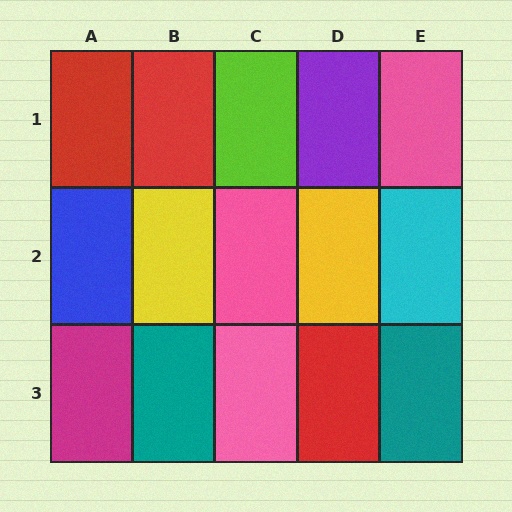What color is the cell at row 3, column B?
Teal.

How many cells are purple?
1 cell is purple.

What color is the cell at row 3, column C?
Pink.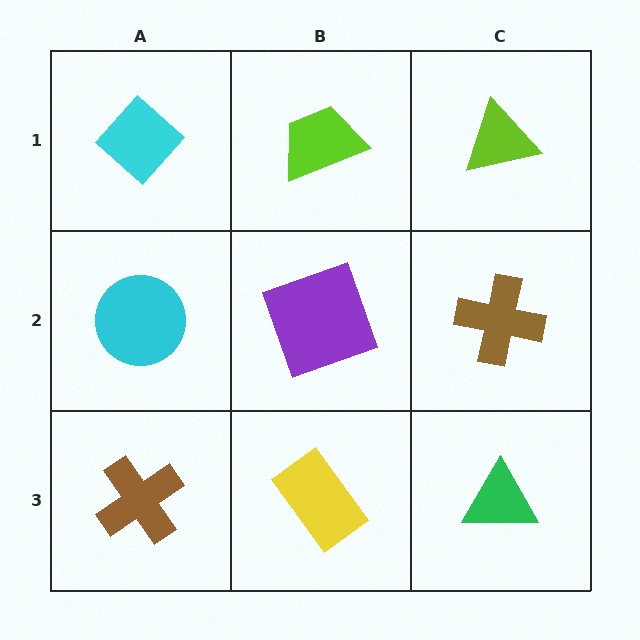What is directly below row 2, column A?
A brown cross.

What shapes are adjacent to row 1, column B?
A purple square (row 2, column B), a cyan diamond (row 1, column A), a lime triangle (row 1, column C).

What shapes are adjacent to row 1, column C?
A brown cross (row 2, column C), a lime trapezoid (row 1, column B).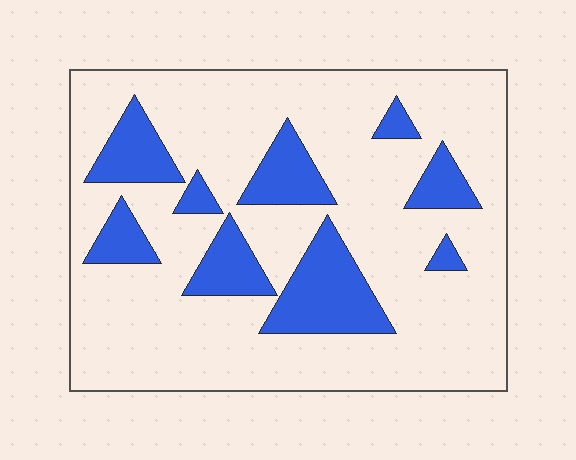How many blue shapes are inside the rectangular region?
9.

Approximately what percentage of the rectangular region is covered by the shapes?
Approximately 20%.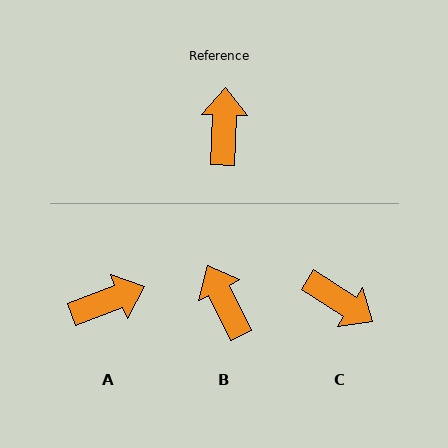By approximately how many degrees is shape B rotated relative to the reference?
Approximately 28 degrees counter-clockwise.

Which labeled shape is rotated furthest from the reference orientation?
C, about 121 degrees away.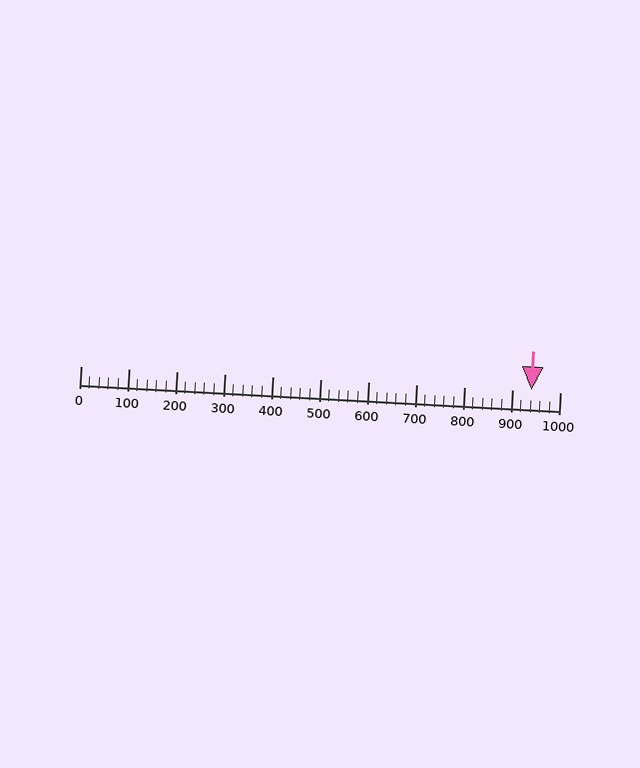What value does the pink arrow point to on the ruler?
The pink arrow points to approximately 940.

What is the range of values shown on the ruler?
The ruler shows values from 0 to 1000.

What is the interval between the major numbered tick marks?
The major tick marks are spaced 100 units apart.